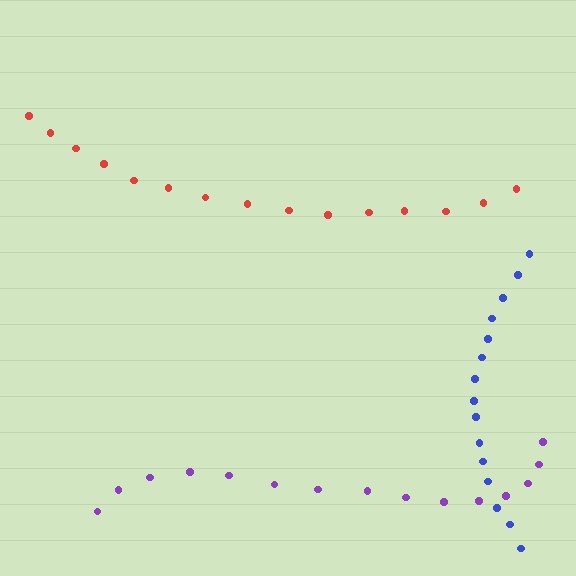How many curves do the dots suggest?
There are 3 distinct paths.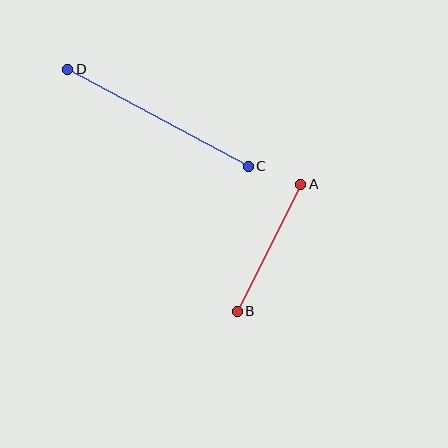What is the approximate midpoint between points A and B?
The midpoint is at approximately (269, 248) pixels.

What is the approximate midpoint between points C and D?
The midpoint is at approximately (158, 118) pixels.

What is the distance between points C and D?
The distance is approximately 205 pixels.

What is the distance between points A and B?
The distance is approximately 142 pixels.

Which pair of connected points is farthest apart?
Points C and D are farthest apart.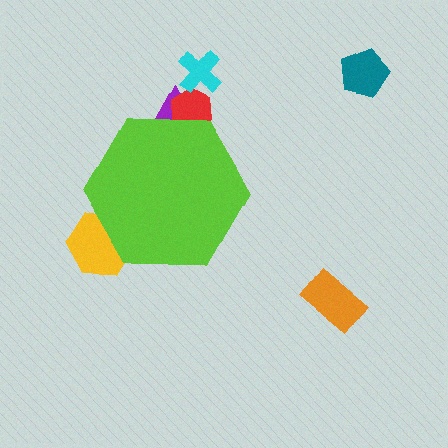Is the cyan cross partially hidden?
No, the cyan cross is fully visible.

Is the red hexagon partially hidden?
Yes, the red hexagon is partially hidden behind the lime hexagon.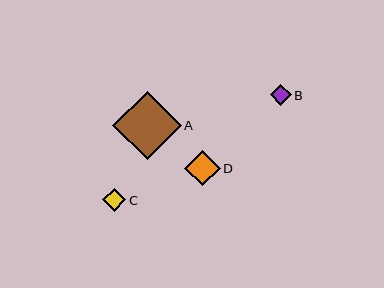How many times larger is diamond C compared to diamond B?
Diamond C is approximately 1.1 times the size of diamond B.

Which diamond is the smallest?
Diamond B is the smallest with a size of approximately 21 pixels.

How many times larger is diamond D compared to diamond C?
Diamond D is approximately 1.5 times the size of diamond C.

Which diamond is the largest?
Diamond A is the largest with a size of approximately 69 pixels.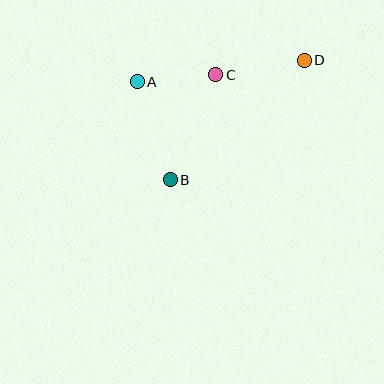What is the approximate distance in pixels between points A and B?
The distance between A and B is approximately 104 pixels.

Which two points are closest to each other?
Points A and C are closest to each other.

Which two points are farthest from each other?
Points B and D are farthest from each other.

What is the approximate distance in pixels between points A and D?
The distance between A and D is approximately 169 pixels.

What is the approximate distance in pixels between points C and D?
The distance between C and D is approximately 90 pixels.